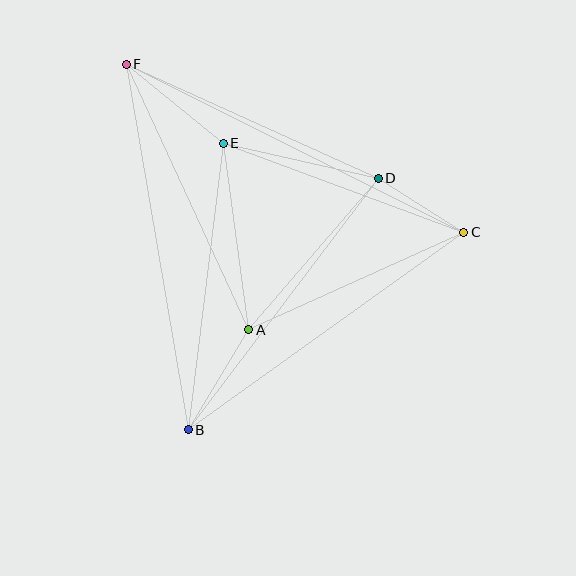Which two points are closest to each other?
Points C and D are closest to each other.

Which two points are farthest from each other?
Points C and F are farthest from each other.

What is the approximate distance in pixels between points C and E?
The distance between C and E is approximately 256 pixels.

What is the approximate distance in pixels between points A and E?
The distance between A and E is approximately 188 pixels.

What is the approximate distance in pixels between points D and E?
The distance between D and E is approximately 159 pixels.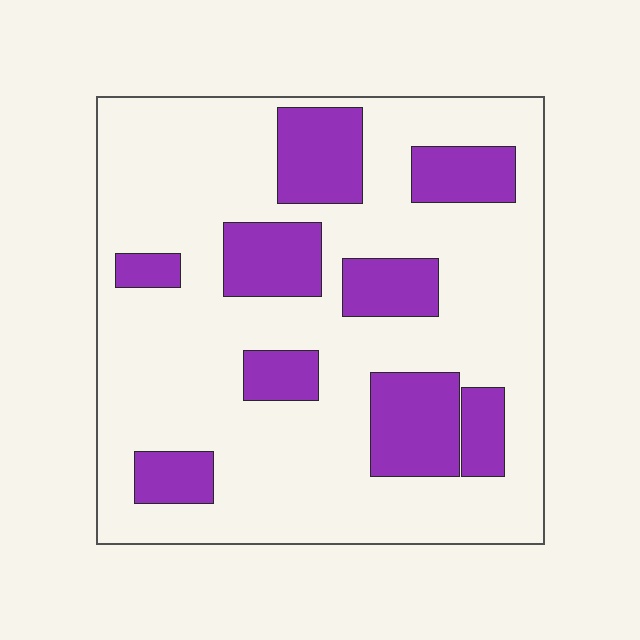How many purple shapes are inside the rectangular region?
9.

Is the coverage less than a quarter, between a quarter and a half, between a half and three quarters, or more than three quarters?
Between a quarter and a half.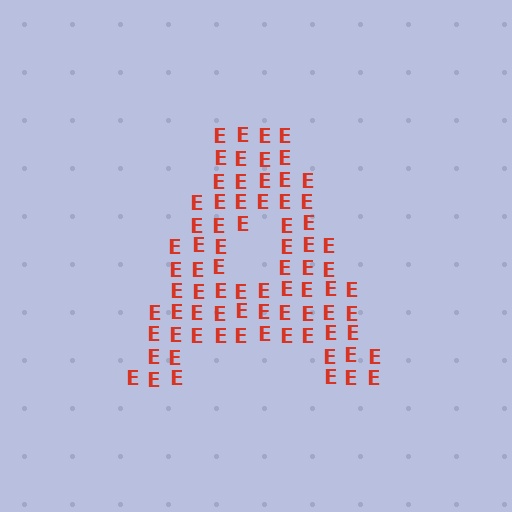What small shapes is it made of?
It is made of small letter E's.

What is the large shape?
The large shape is the letter A.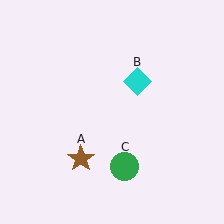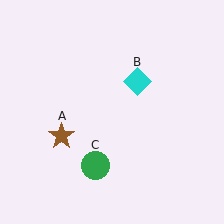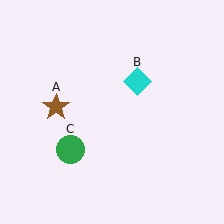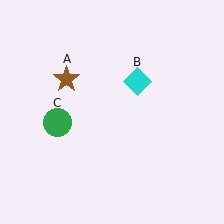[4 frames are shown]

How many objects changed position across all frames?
2 objects changed position: brown star (object A), green circle (object C).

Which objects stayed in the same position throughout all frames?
Cyan diamond (object B) remained stationary.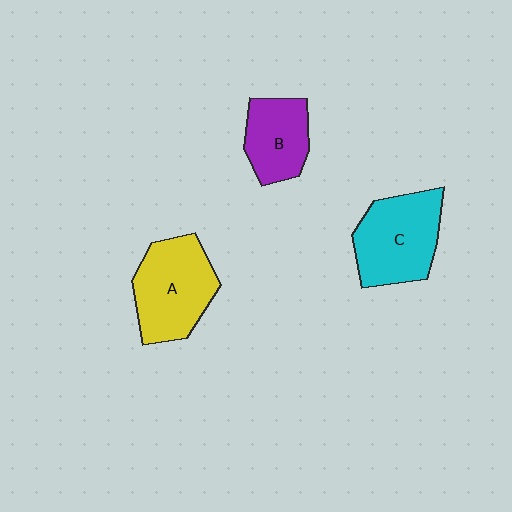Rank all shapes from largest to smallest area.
From largest to smallest: A (yellow), C (cyan), B (purple).